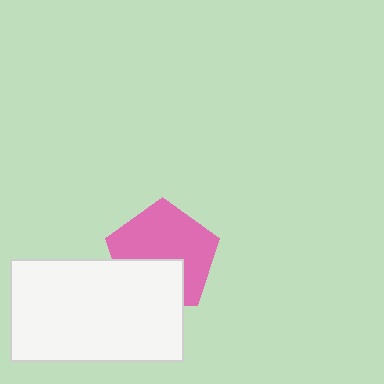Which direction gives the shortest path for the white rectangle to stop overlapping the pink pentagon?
Moving down gives the shortest separation.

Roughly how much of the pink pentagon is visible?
Most of it is visible (roughly 66%).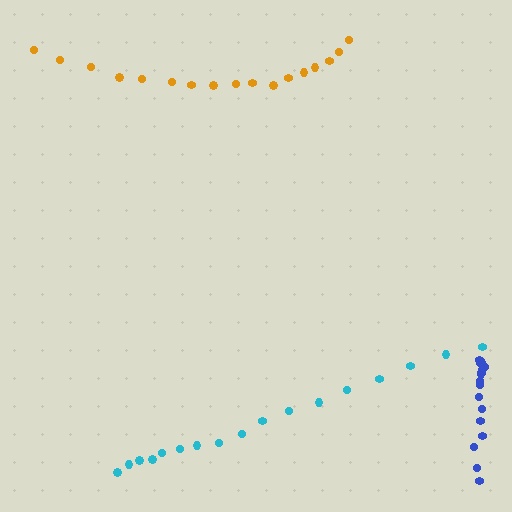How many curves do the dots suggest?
There are 3 distinct paths.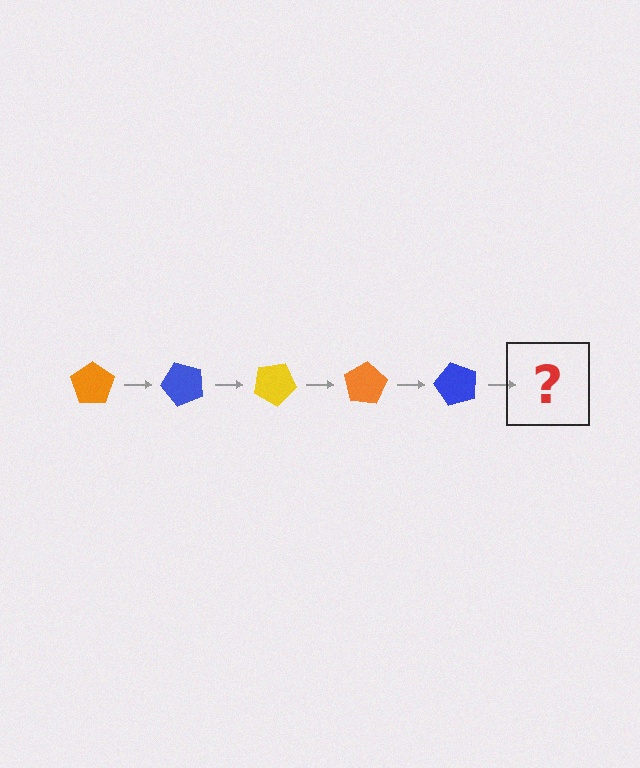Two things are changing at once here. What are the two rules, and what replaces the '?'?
The two rules are that it rotates 50 degrees each step and the color cycles through orange, blue, and yellow. The '?' should be a yellow pentagon, rotated 250 degrees from the start.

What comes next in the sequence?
The next element should be a yellow pentagon, rotated 250 degrees from the start.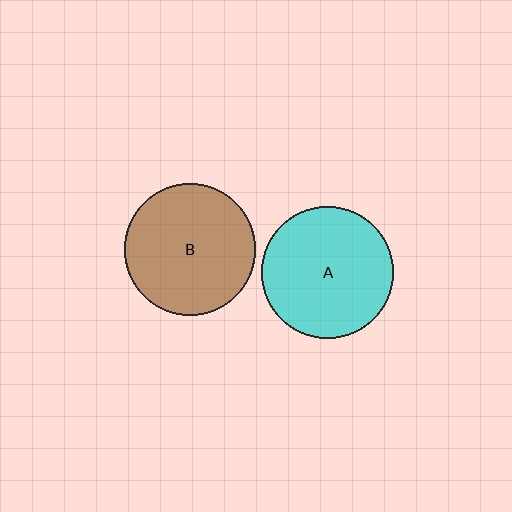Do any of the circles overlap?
No, none of the circles overlap.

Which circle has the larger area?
Circle A (cyan).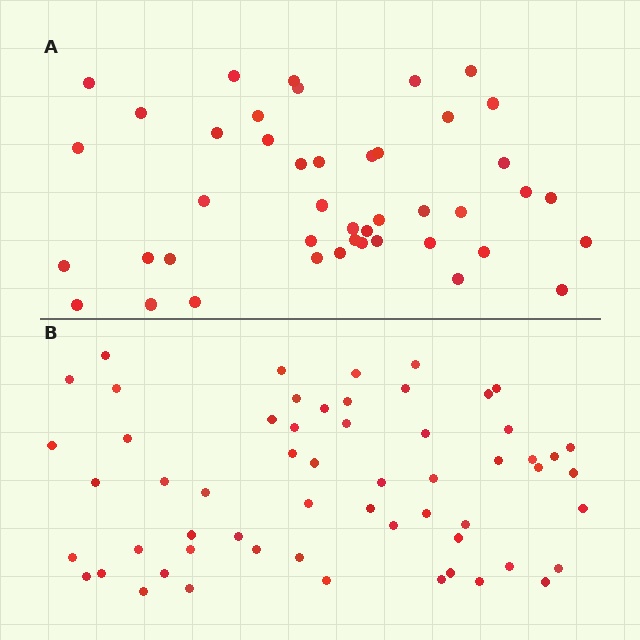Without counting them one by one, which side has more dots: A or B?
Region B (the bottom region) has more dots.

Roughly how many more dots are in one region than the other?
Region B has approximately 15 more dots than region A.